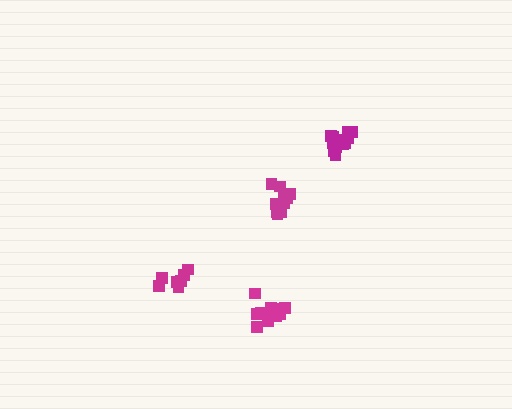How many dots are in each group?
Group 1: 12 dots, Group 2: 7 dots, Group 3: 12 dots, Group 4: 10 dots (41 total).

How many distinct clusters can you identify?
There are 4 distinct clusters.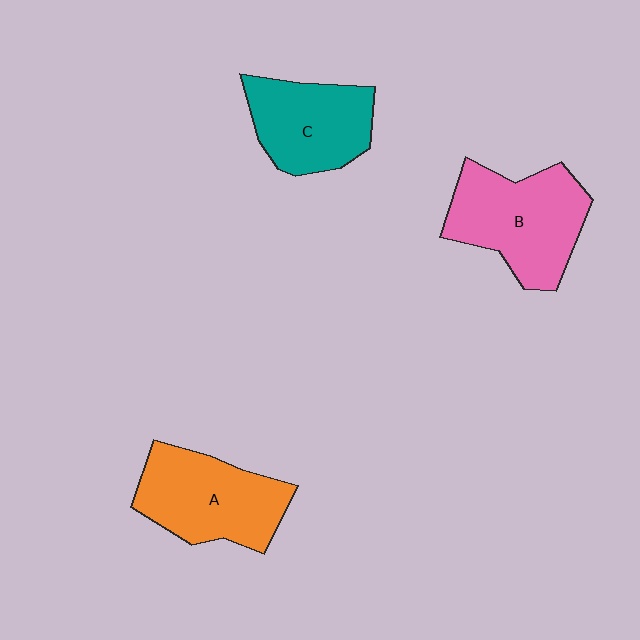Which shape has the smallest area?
Shape C (teal).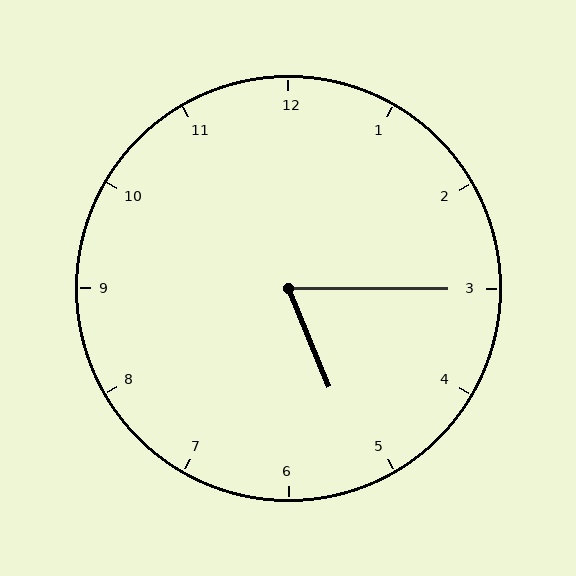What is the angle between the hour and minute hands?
Approximately 68 degrees.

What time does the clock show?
5:15.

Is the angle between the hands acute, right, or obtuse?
It is acute.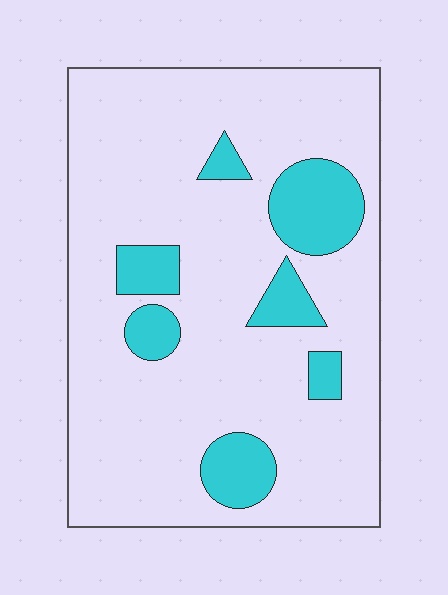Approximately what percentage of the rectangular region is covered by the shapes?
Approximately 15%.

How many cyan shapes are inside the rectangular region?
7.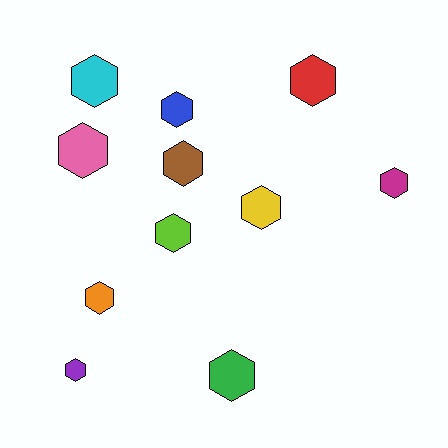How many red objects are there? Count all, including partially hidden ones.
There is 1 red object.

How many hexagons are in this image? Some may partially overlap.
There are 11 hexagons.